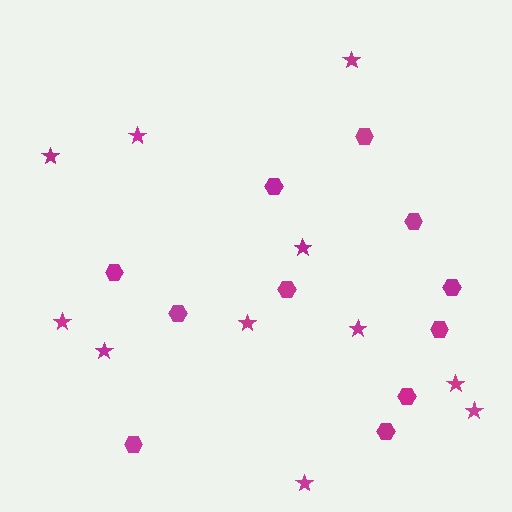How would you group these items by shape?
There are 2 groups: one group of stars (11) and one group of hexagons (11).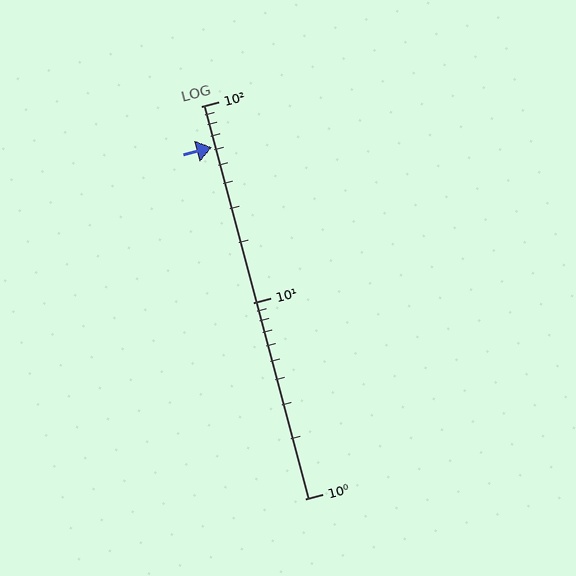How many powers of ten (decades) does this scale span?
The scale spans 2 decades, from 1 to 100.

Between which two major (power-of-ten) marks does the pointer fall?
The pointer is between 10 and 100.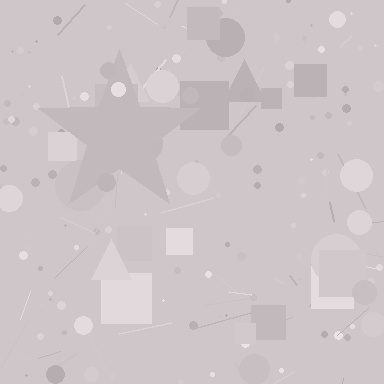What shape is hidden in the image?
A star is hidden in the image.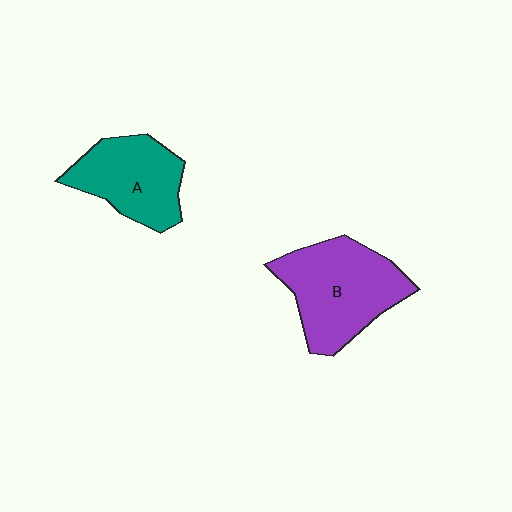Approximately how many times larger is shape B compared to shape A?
Approximately 1.3 times.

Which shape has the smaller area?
Shape A (teal).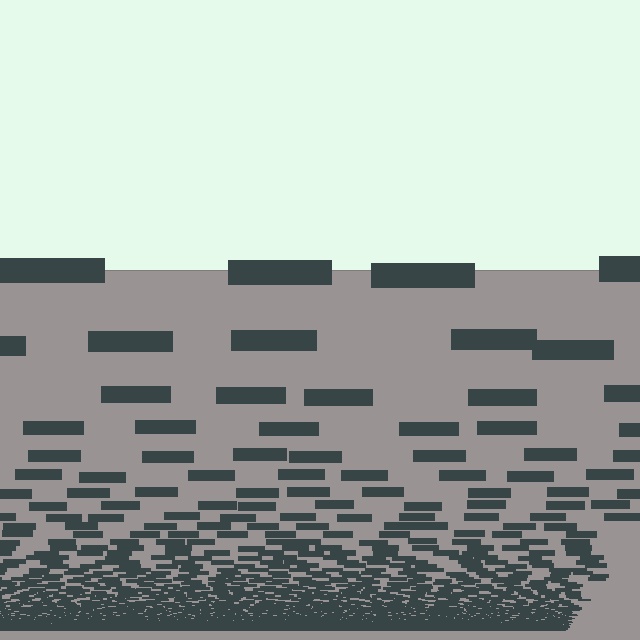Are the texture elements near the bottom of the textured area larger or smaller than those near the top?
Smaller. The gradient is inverted — elements near the bottom are smaller and denser.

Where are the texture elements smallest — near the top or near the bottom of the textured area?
Near the bottom.